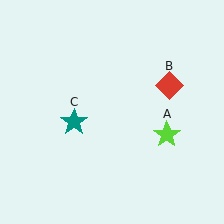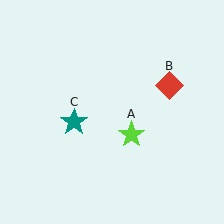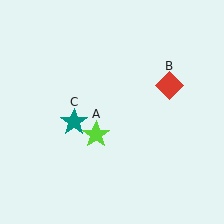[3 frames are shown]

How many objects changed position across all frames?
1 object changed position: lime star (object A).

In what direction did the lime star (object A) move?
The lime star (object A) moved left.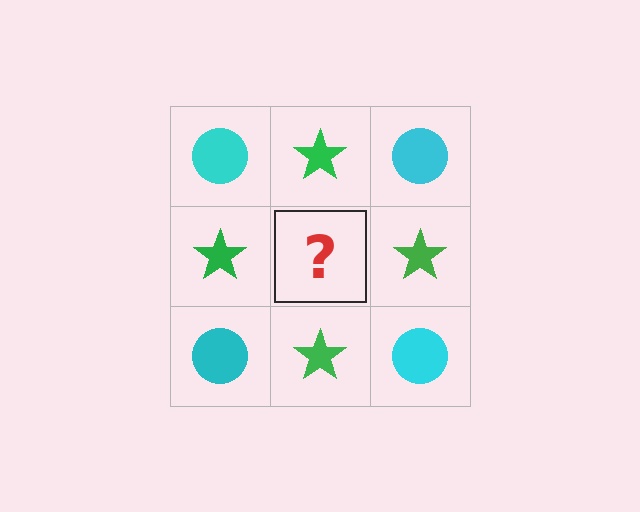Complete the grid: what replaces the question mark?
The question mark should be replaced with a cyan circle.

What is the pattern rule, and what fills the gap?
The rule is that it alternates cyan circle and green star in a checkerboard pattern. The gap should be filled with a cyan circle.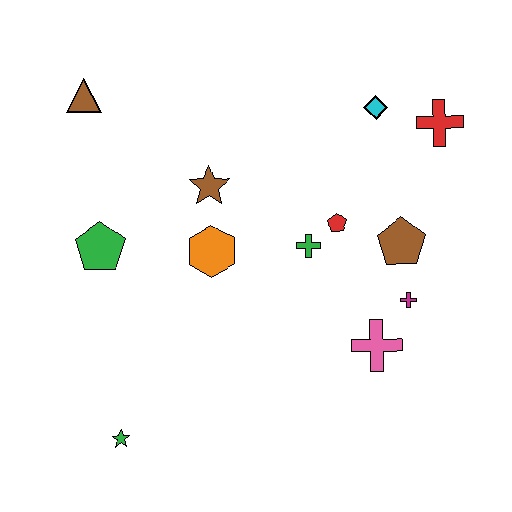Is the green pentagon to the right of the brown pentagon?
No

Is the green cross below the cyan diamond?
Yes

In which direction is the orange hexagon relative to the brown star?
The orange hexagon is below the brown star.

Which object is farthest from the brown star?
The green star is farthest from the brown star.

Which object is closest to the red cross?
The cyan diamond is closest to the red cross.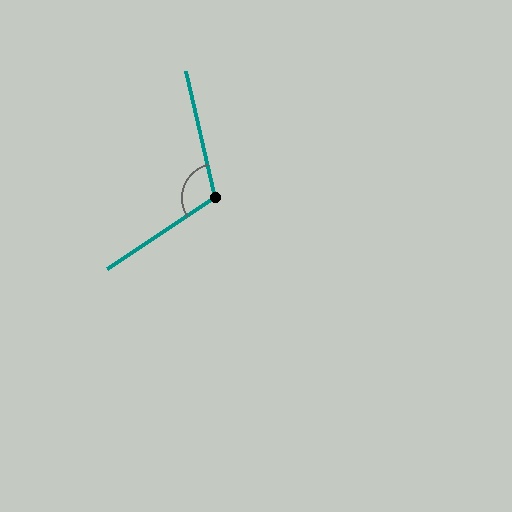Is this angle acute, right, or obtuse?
It is obtuse.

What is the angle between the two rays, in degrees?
Approximately 110 degrees.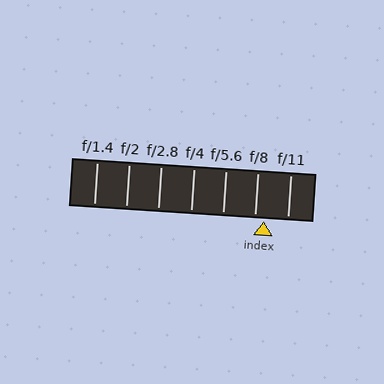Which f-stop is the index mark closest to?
The index mark is closest to f/8.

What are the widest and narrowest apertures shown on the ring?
The widest aperture shown is f/1.4 and the narrowest is f/11.